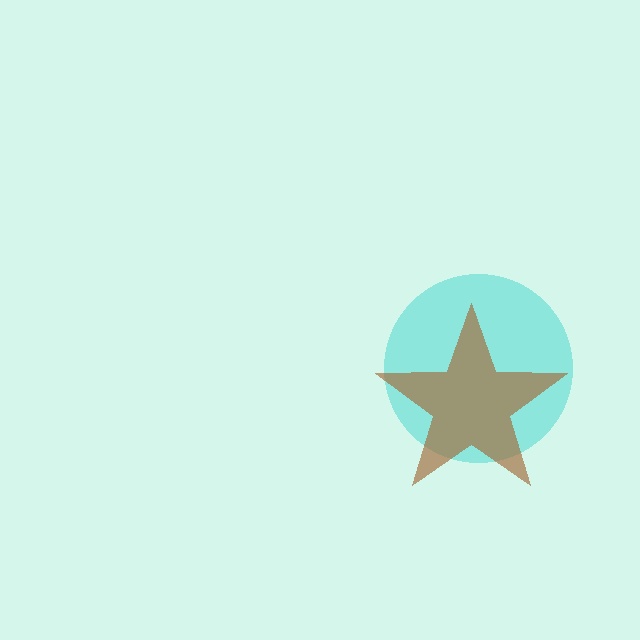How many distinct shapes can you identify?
There are 2 distinct shapes: a cyan circle, a brown star.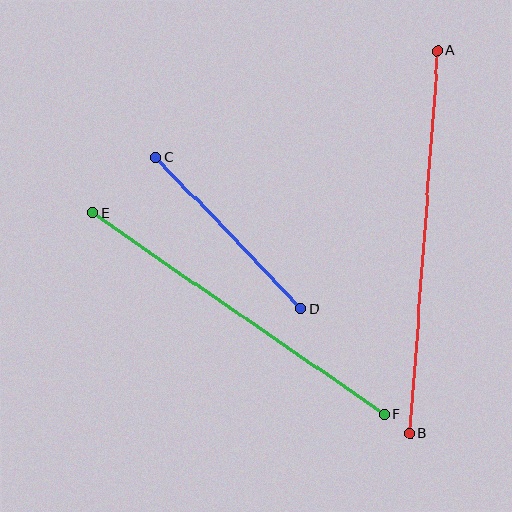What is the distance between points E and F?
The distance is approximately 355 pixels.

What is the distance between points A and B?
The distance is approximately 383 pixels.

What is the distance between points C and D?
The distance is approximately 210 pixels.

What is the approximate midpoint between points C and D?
The midpoint is at approximately (228, 233) pixels.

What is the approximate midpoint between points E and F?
The midpoint is at approximately (238, 314) pixels.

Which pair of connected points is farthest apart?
Points A and B are farthest apart.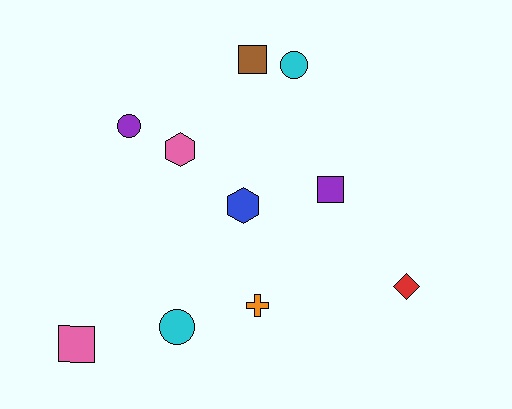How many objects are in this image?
There are 10 objects.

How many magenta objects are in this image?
There are no magenta objects.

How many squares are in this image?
There are 3 squares.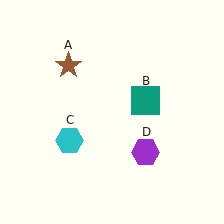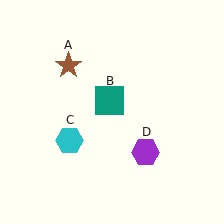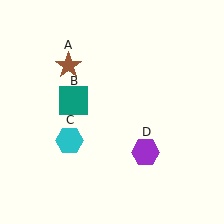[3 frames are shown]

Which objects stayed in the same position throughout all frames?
Brown star (object A) and cyan hexagon (object C) and purple hexagon (object D) remained stationary.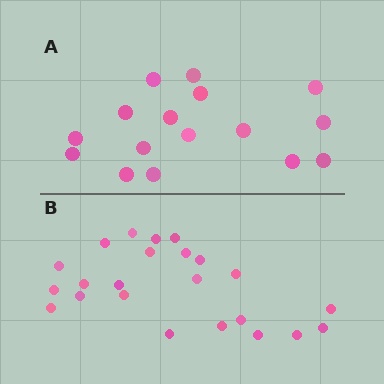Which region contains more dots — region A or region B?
Region B (the bottom region) has more dots.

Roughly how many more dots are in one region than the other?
Region B has roughly 8 or so more dots than region A.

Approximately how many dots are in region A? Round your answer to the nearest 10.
About 20 dots. (The exact count is 16, which rounds to 20.)